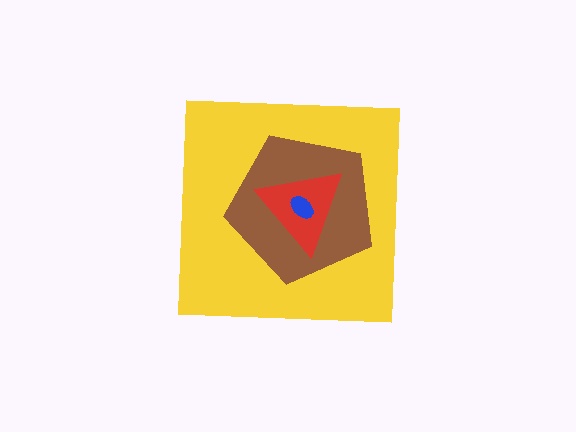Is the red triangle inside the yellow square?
Yes.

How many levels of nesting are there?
4.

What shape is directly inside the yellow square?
The brown pentagon.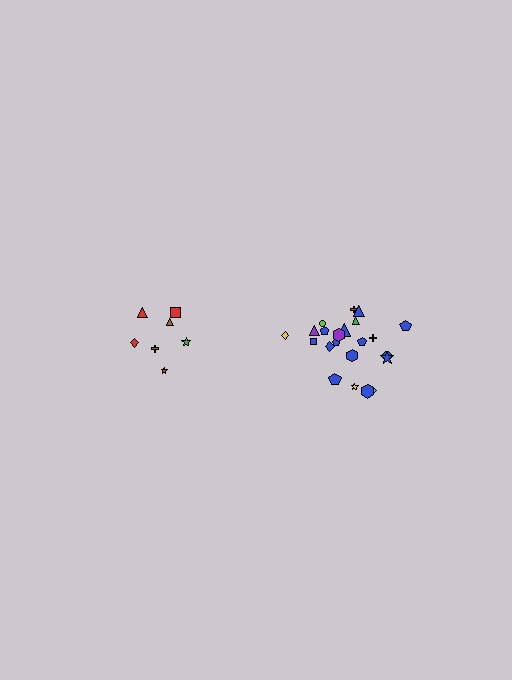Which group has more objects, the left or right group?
The right group.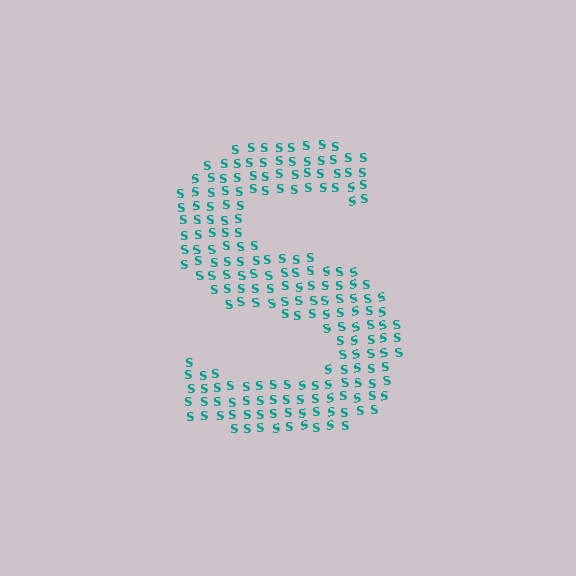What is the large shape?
The large shape is the letter S.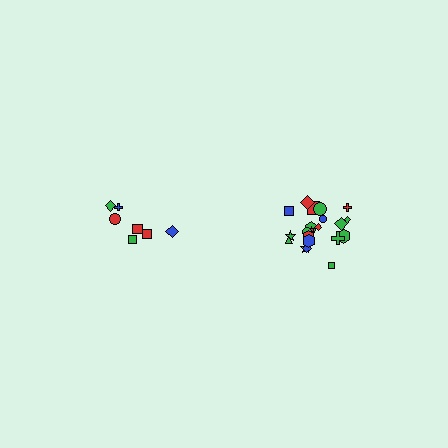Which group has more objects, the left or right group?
The right group.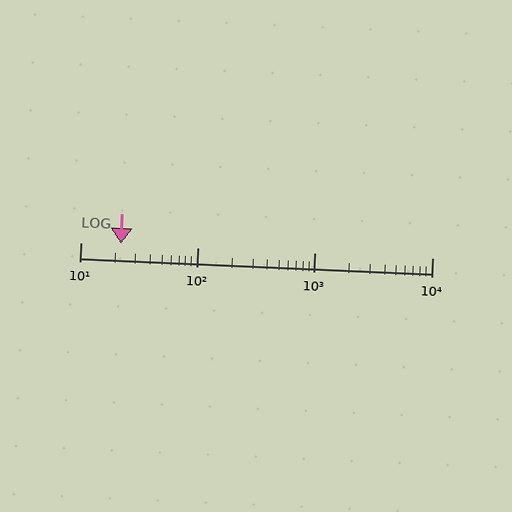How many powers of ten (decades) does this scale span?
The scale spans 3 decades, from 10 to 10000.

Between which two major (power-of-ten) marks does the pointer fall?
The pointer is between 10 and 100.